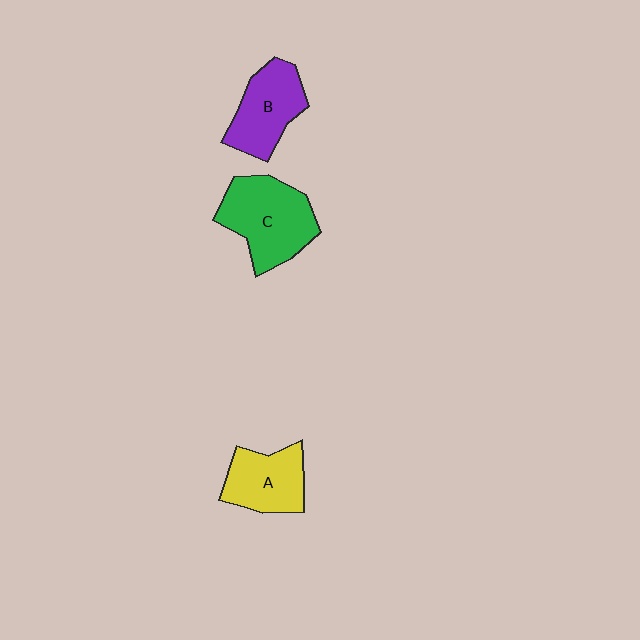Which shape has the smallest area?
Shape A (yellow).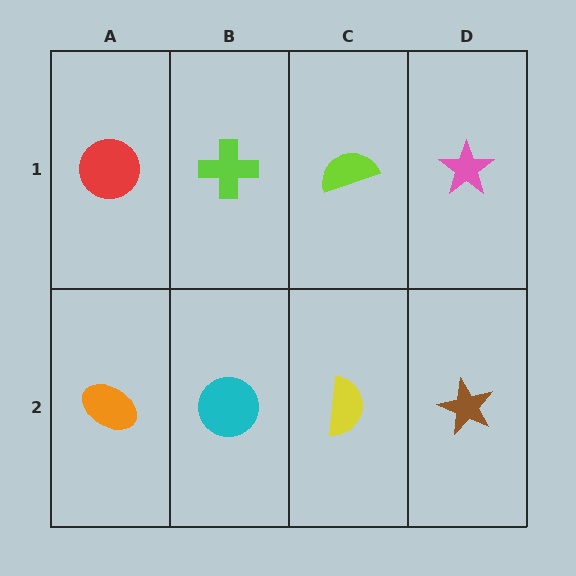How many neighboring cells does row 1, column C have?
3.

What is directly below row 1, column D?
A brown star.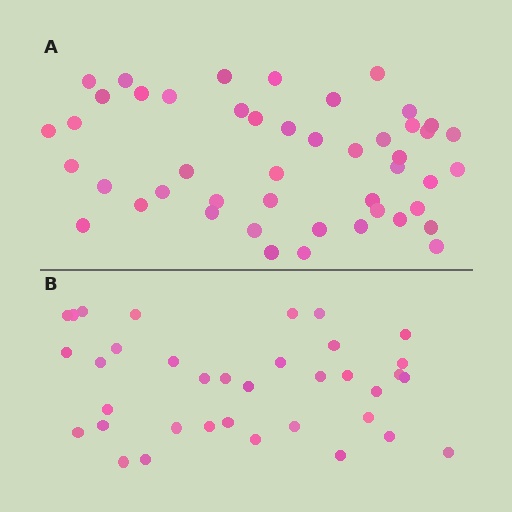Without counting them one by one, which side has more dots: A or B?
Region A (the top region) has more dots.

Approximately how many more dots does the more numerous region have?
Region A has roughly 12 or so more dots than region B.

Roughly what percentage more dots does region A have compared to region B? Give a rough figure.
About 30% more.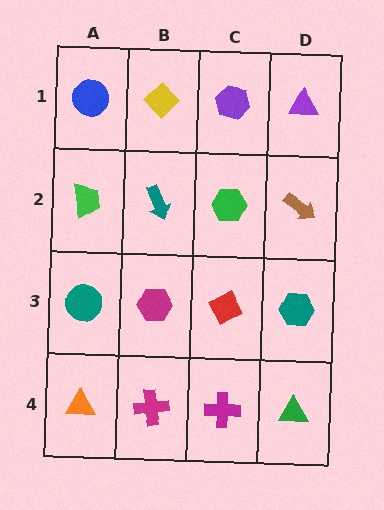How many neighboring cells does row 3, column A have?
3.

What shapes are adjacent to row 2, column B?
A yellow diamond (row 1, column B), a magenta hexagon (row 3, column B), a green trapezoid (row 2, column A), a green hexagon (row 2, column C).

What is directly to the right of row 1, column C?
A purple triangle.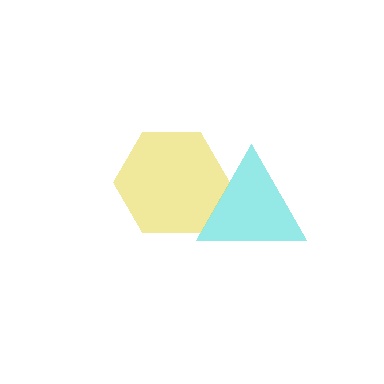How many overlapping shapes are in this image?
There are 2 overlapping shapes in the image.